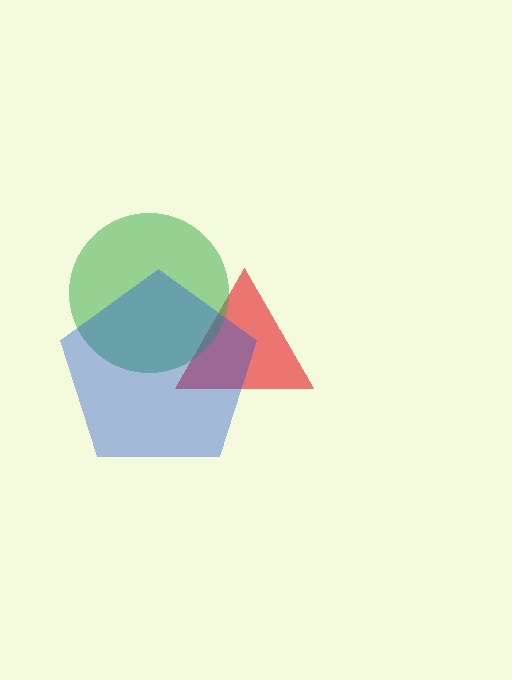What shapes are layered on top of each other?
The layered shapes are: a red triangle, a green circle, a blue pentagon.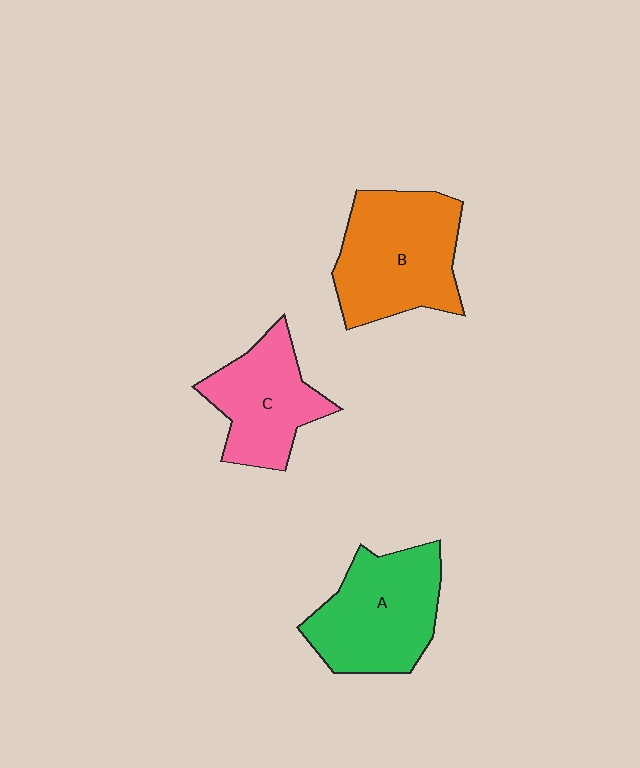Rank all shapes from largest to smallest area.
From largest to smallest: B (orange), A (green), C (pink).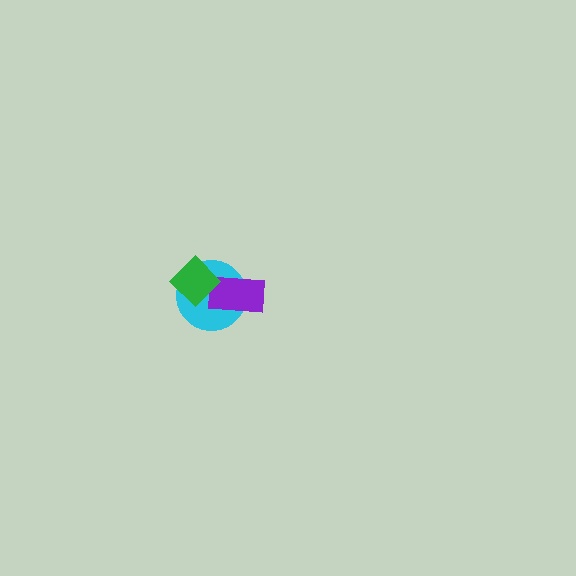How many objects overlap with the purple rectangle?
2 objects overlap with the purple rectangle.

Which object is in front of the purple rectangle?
The green diamond is in front of the purple rectangle.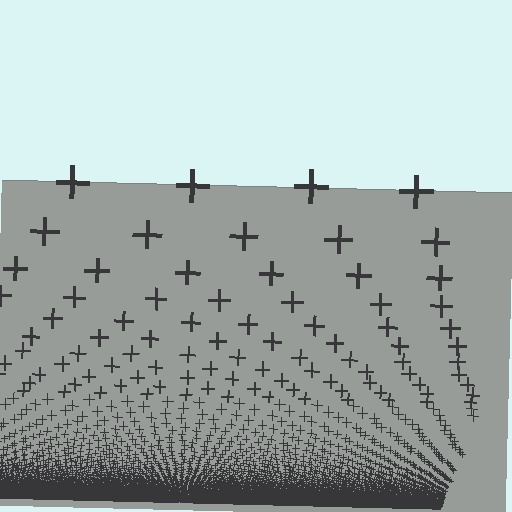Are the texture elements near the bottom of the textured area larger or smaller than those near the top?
Smaller. The gradient is inverted — elements near the bottom are smaller and denser.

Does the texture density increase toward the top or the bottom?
Density increases toward the bottom.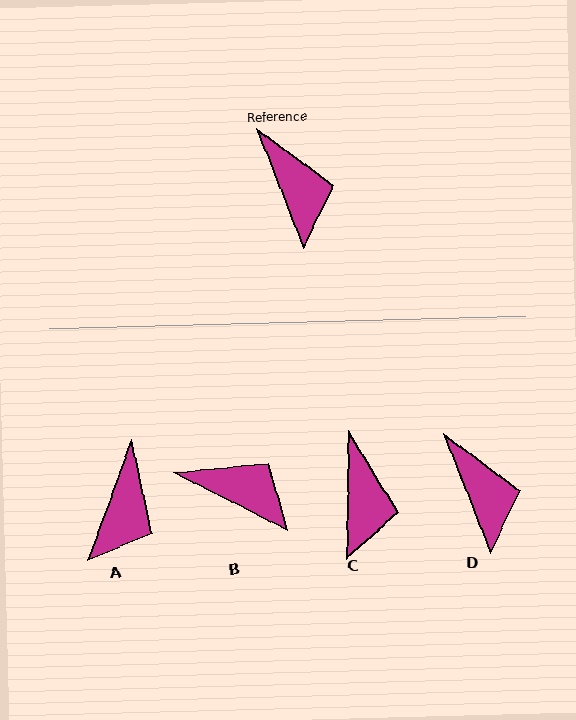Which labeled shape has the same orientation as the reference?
D.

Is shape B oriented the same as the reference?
No, it is off by about 42 degrees.